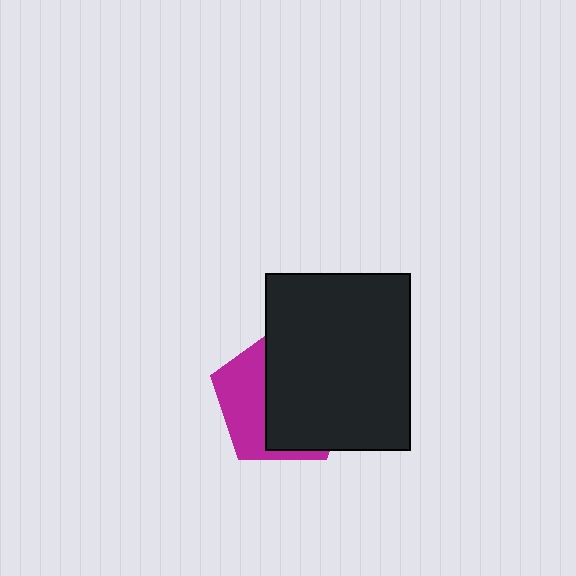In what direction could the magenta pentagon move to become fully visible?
The magenta pentagon could move left. That would shift it out from behind the black rectangle entirely.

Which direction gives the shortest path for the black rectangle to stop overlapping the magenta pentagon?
Moving right gives the shortest separation.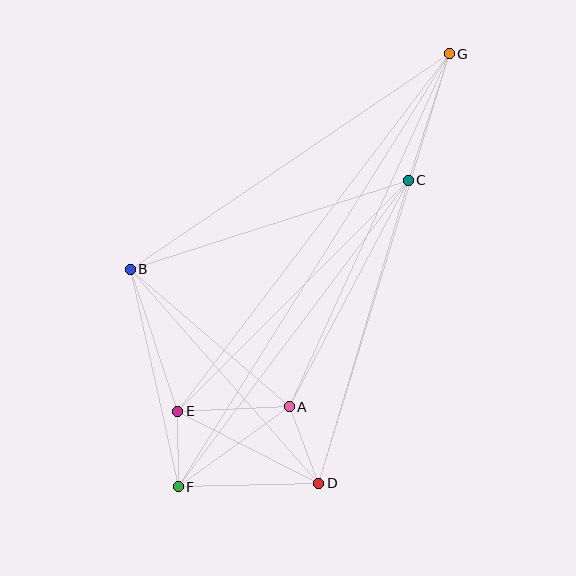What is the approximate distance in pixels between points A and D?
The distance between A and D is approximately 82 pixels.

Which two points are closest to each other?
Points E and F are closest to each other.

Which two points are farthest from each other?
Points F and G are farthest from each other.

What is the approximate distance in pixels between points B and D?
The distance between B and D is approximately 285 pixels.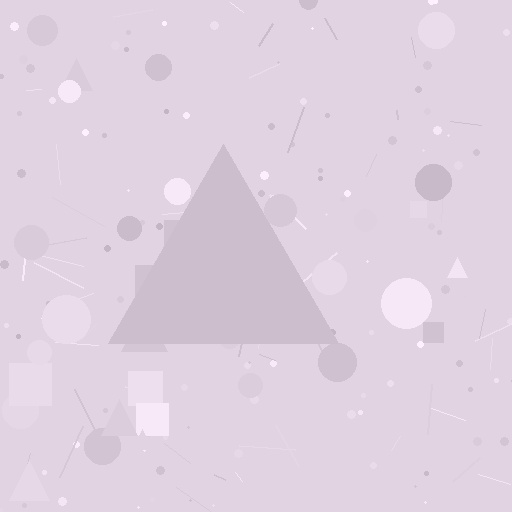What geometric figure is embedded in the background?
A triangle is embedded in the background.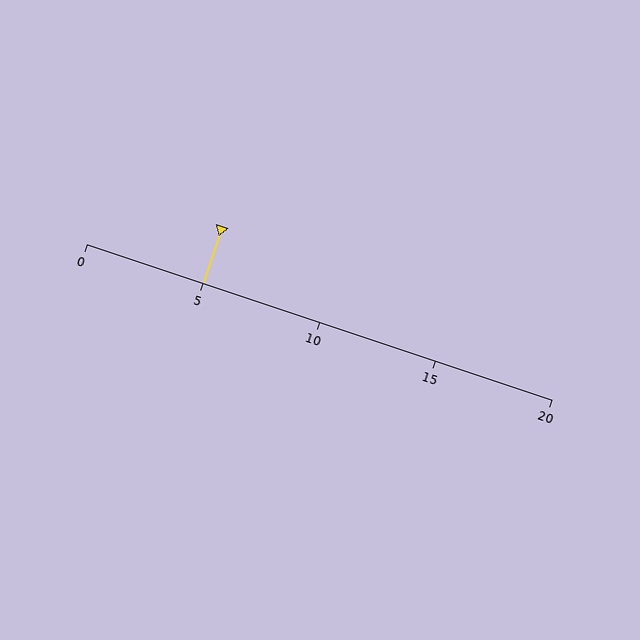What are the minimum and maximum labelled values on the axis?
The axis runs from 0 to 20.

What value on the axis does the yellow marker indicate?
The marker indicates approximately 5.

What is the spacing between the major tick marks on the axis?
The major ticks are spaced 5 apart.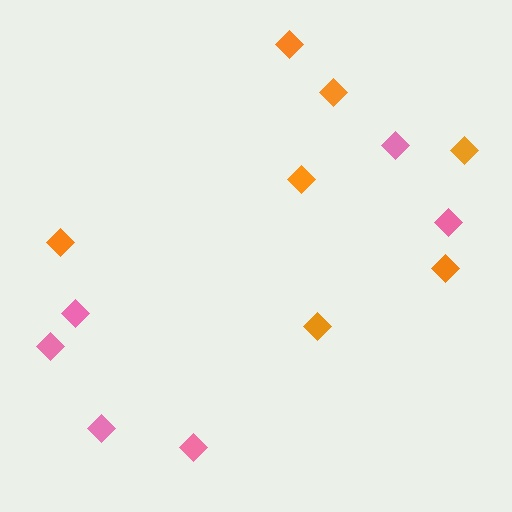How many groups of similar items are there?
There are 2 groups: one group of pink diamonds (6) and one group of orange diamonds (7).